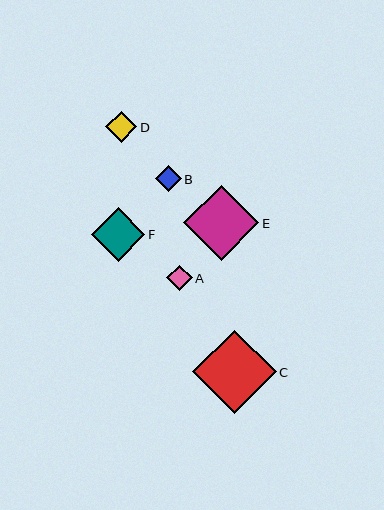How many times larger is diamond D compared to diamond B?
Diamond D is approximately 1.2 times the size of diamond B.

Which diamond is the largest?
Diamond C is the largest with a size of approximately 83 pixels.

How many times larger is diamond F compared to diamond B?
Diamond F is approximately 2.1 times the size of diamond B.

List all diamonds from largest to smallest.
From largest to smallest: C, E, F, D, B, A.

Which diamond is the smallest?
Diamond A is the smallest with a size of approximately 25 pixels.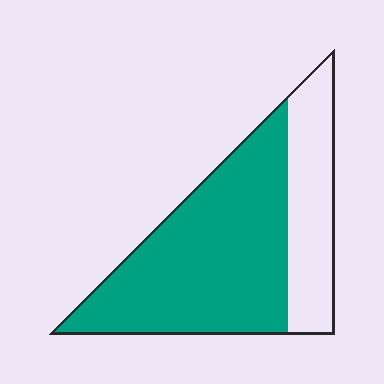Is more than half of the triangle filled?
Yes.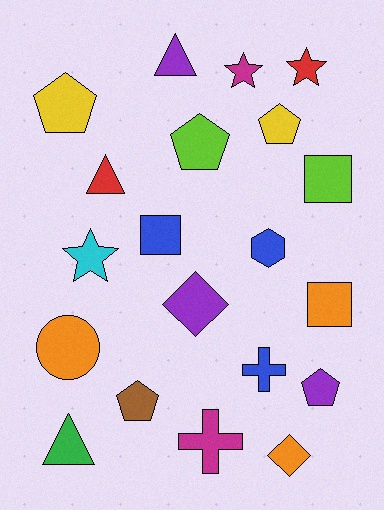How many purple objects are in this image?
There are 3 purple objects.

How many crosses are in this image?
There are 2 crosses.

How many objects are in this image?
There are 20 objects.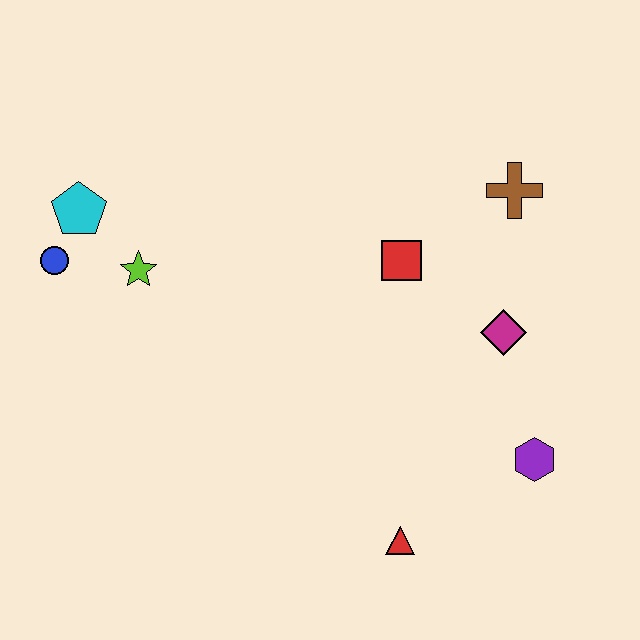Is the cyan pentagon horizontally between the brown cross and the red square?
No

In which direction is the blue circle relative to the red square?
The blue circle is to the left of the red square.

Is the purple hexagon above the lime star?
No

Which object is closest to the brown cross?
The red square is closest to the brown cross.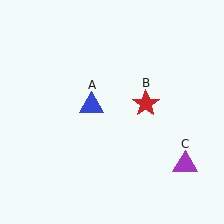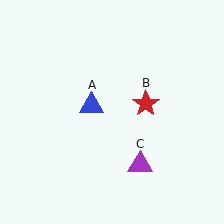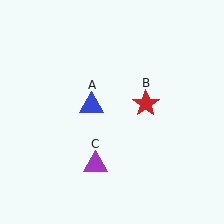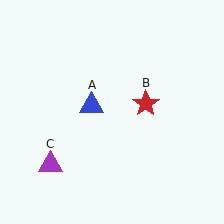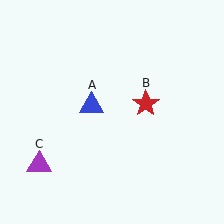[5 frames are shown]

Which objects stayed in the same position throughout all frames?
Blue triangle (object A) and red star (object B) remained stationary.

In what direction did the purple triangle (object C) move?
The purple triangle (object C) moved left.